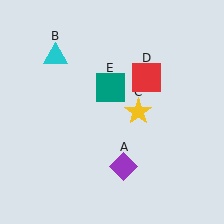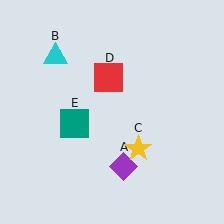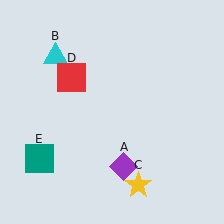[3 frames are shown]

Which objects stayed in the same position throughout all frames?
Purple diamond (object A) and cyan triangle (object B) remained stationary.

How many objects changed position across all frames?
3 objects changed position: yellow star (object C), red square (object D), teal square (object E).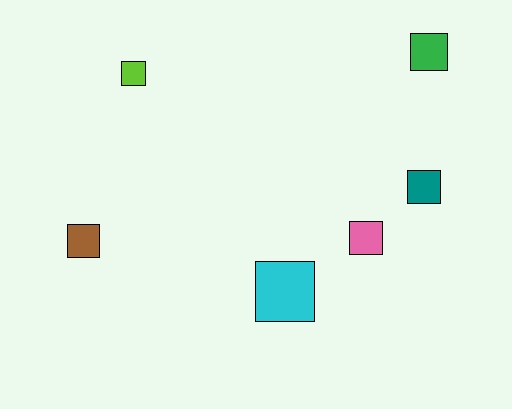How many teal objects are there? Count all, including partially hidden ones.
There is 1 teal object.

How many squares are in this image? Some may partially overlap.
There are 6 squares.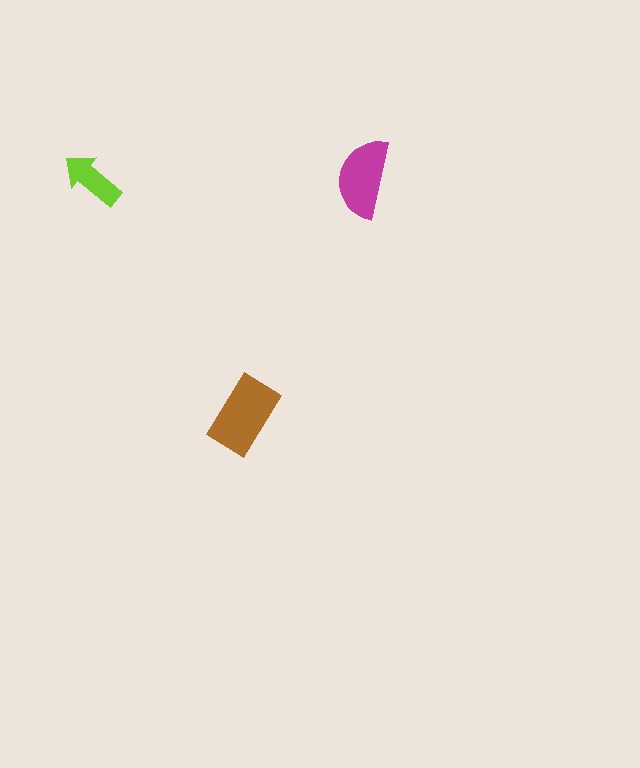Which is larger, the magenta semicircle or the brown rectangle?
The brown rectangle.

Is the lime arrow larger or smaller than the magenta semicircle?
Smaller.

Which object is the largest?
The brown rectangle.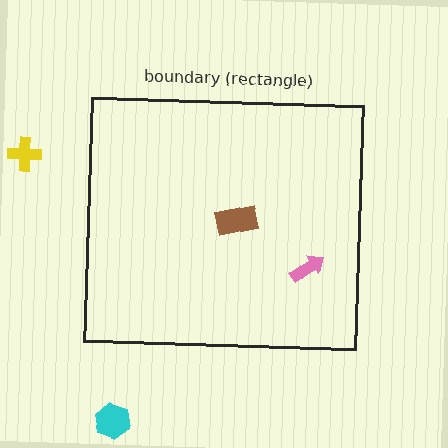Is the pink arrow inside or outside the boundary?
Inside.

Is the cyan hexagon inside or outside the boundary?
Outside.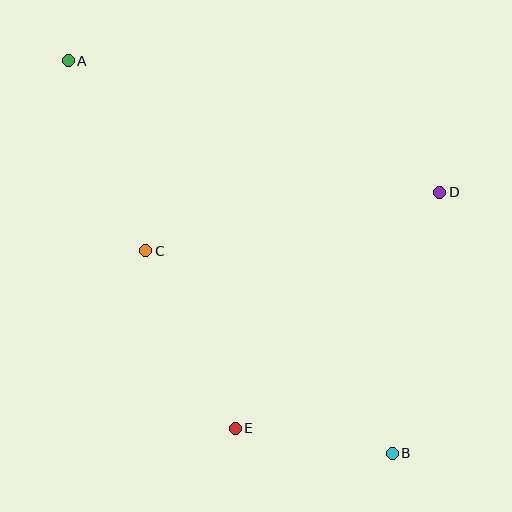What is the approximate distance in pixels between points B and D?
The distance between B and D is approximately 265 pixels.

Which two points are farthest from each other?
Points A and B are farthest from each other.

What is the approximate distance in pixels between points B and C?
The distance between B and C is approximately 319 pixels.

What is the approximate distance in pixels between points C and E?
The distance between C and E is approximately 199 pixels.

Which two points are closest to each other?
Points B and E are closest to each other.